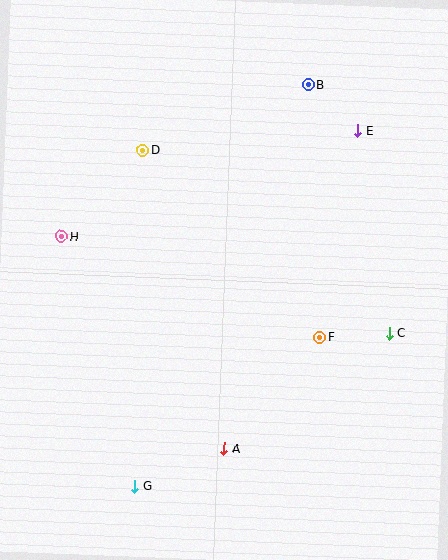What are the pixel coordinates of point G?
Point G is at (134, 486).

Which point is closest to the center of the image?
Point F at (320, 337) is closest to the center.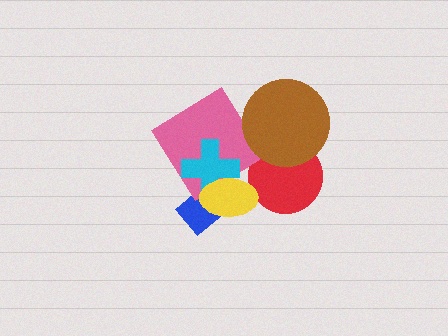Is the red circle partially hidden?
Yes, it is partially covered by another shape.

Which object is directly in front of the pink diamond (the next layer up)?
The cyan cross is directly in front of the pink diamond.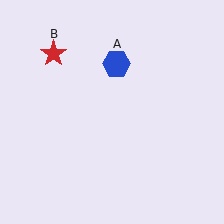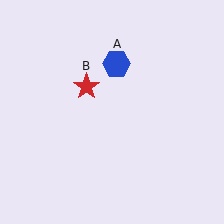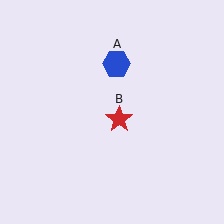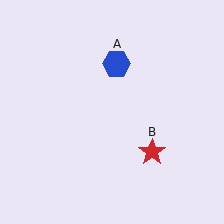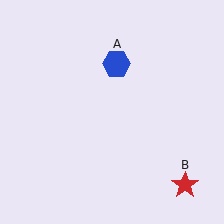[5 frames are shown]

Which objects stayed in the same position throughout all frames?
Blue hexagon (object A) remained stationary.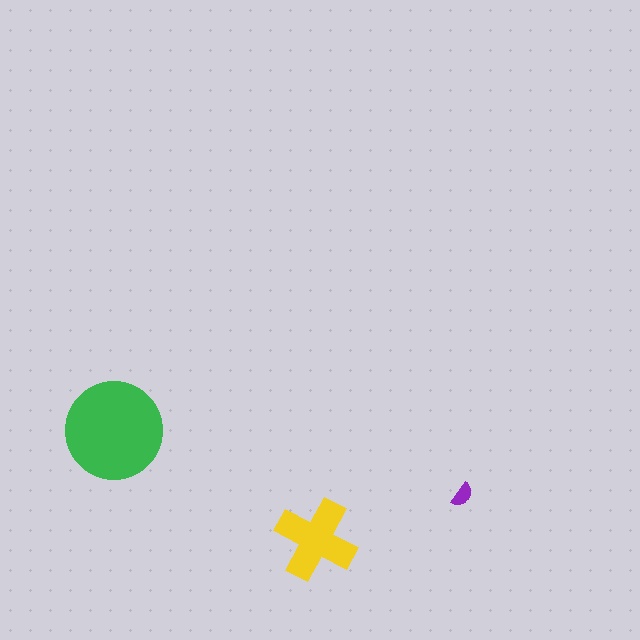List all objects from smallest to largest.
The purple semicircle, the yellow cross, the green circle.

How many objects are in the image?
There are 3 objects in the image.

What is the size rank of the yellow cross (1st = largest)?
2nd.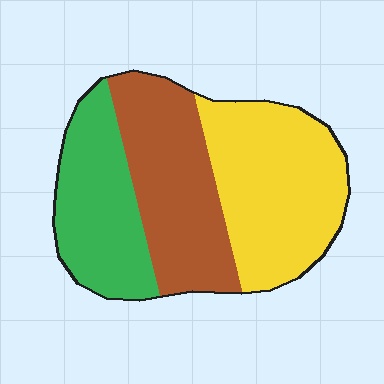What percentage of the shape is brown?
Brown takes up about one third (1/3) of the shape.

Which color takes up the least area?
Green, at roughly 30%.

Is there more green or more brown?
Brown.